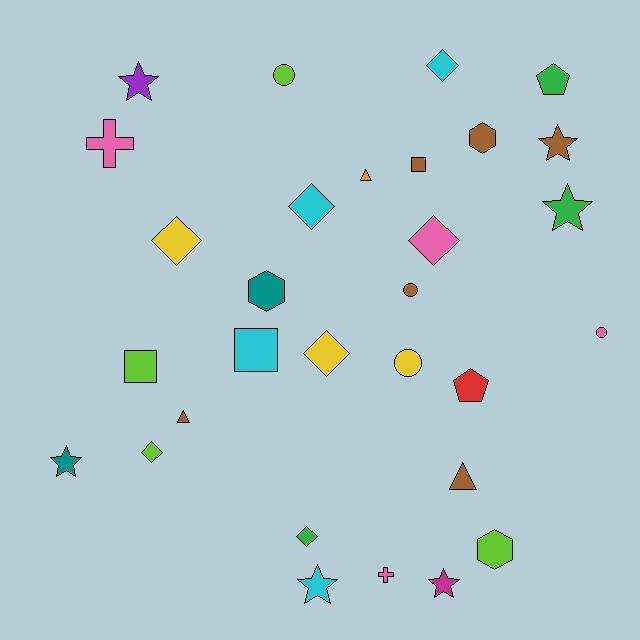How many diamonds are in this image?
There are 7 diamonds.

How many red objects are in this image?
There is 1 red object.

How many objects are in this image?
There are 30 objects.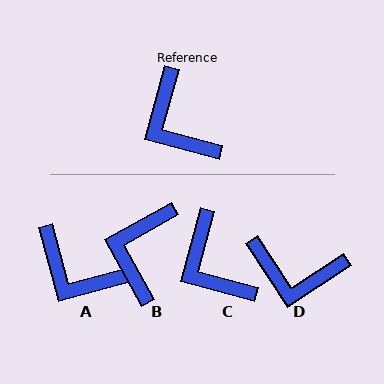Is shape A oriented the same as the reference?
No, it is off by about 30 degrees.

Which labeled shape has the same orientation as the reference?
C.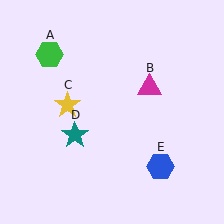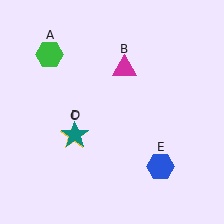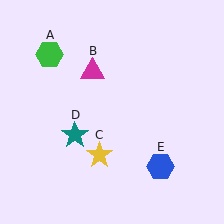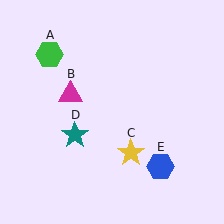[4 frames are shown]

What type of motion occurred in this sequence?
The magenta triangle (object B), yellow star (object C) rotated counterclockwise around the center of the scene.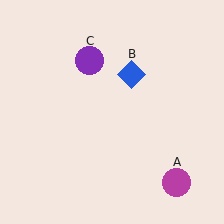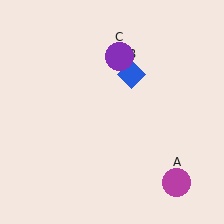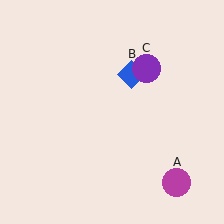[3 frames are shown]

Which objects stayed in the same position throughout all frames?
Magenta circle (object A) and blue diamond (object B) remained stationary.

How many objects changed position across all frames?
1 object changed position: purple circle (object C).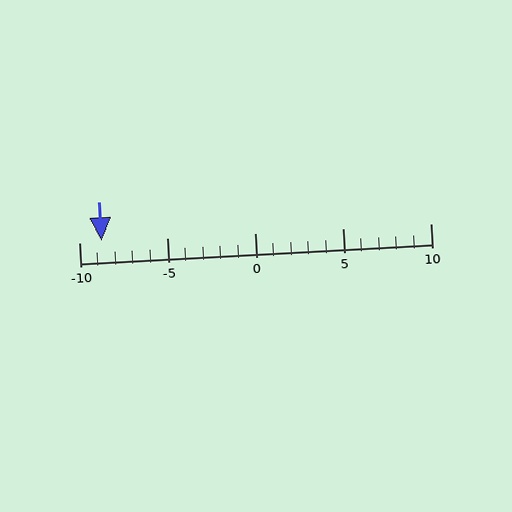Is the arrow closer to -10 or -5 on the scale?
The arrow is closer to -10.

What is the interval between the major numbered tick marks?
The major tick marks are spaced 5 units apart.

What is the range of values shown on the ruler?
The ruler shows values from -10 to 10.